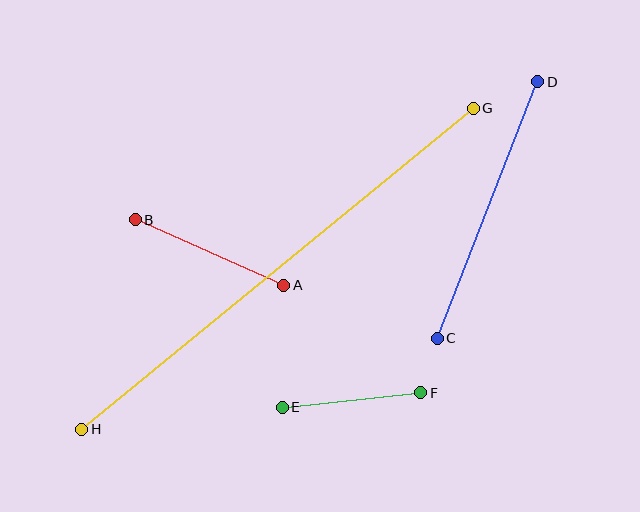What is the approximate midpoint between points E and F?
The midpoint is at approximately (351, 400) pixels.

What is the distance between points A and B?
The distance is approximately 162 pixels.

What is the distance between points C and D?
The distance is approximately 276 pixels.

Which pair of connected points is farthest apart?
Points G and H are farthest apart.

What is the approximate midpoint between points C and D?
The midpoint is at approximately (487, 210) pixels.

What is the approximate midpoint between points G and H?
The midpoint is at approximately (277, 269) pixels.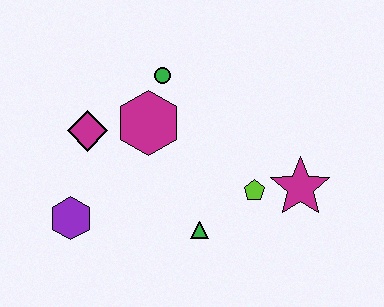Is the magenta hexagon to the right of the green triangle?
No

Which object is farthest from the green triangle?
The green circle is farthest from the green triangle.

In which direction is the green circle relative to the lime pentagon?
The green circle is above the lime pentagon.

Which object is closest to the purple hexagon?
The magenta diamond is closest to the purple hexagon.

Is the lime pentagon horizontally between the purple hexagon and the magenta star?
Yes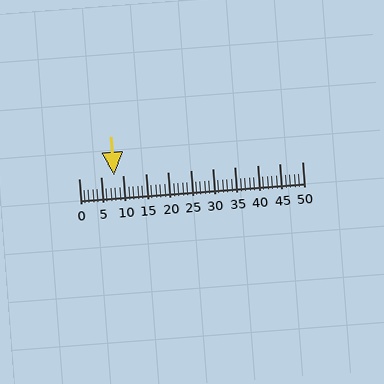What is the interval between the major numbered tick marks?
The major tick marks are spaced 5 units apart.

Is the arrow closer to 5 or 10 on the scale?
The arrow is closer to 10.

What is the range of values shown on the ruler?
The ruler shows values from 0 to 50.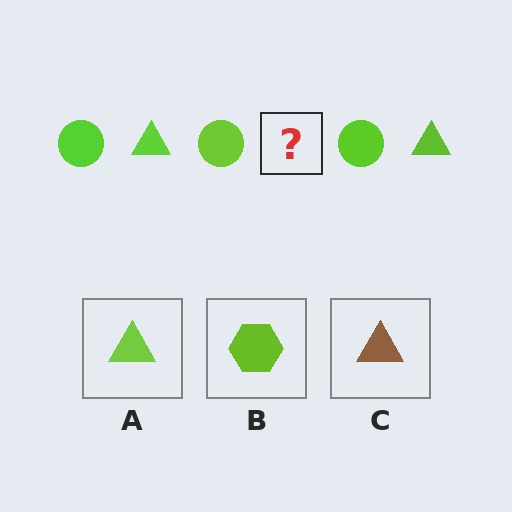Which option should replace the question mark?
Option A.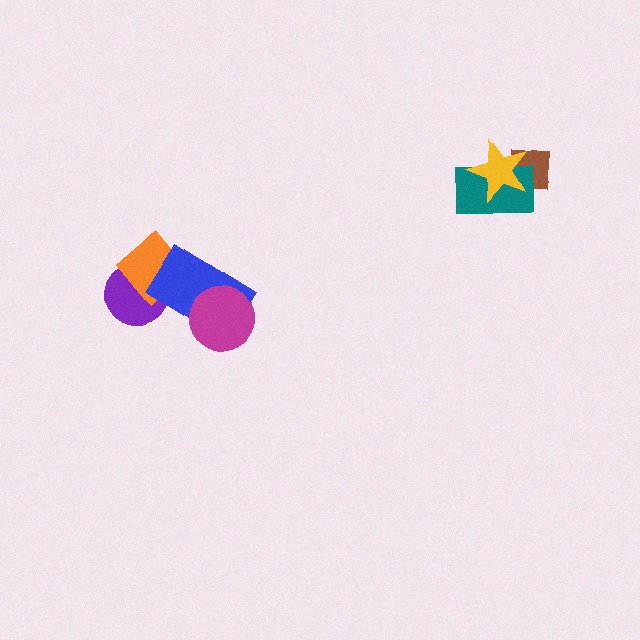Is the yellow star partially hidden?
No, no other shape covers it.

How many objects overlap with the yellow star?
2 objects overlap with the yellow star.